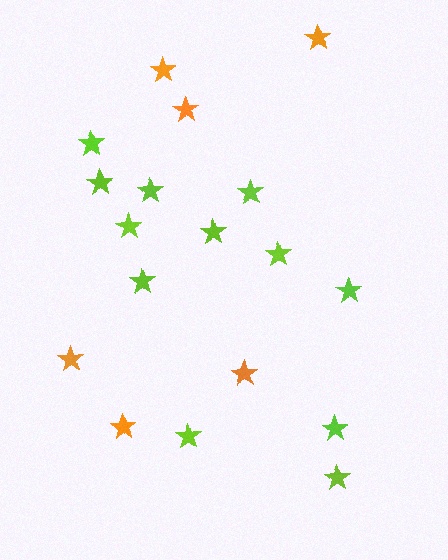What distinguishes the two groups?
There are 2 groups: one group of lime stars (12) and one group of orange stars (6).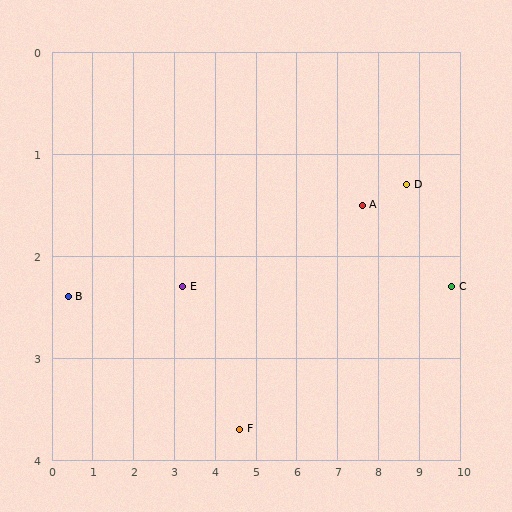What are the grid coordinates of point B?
Point B is at approximately (0.4, 2.4).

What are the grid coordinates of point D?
Point D is at approximately (8.7, 1.3).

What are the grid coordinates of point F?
Point F is at approximately (4.6, 3.7).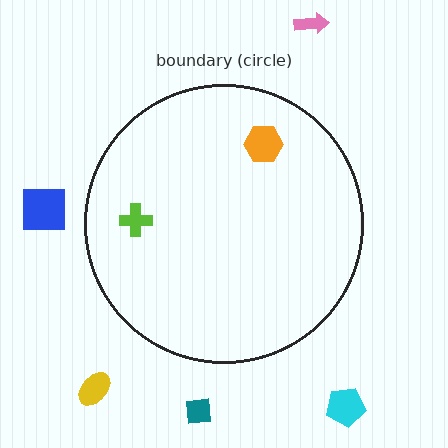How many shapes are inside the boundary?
2 inside, 5 outside.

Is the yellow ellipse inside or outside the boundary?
Outside.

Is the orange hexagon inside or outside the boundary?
Inside.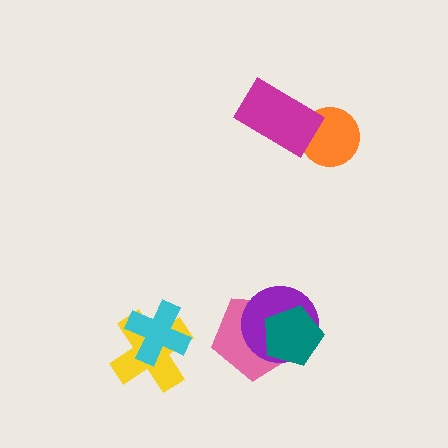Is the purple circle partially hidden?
Yes, it is partially covered by another shape.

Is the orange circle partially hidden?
Yes, it is partially covered by another shape.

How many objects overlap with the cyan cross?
1 object overlaps with the cyan cross.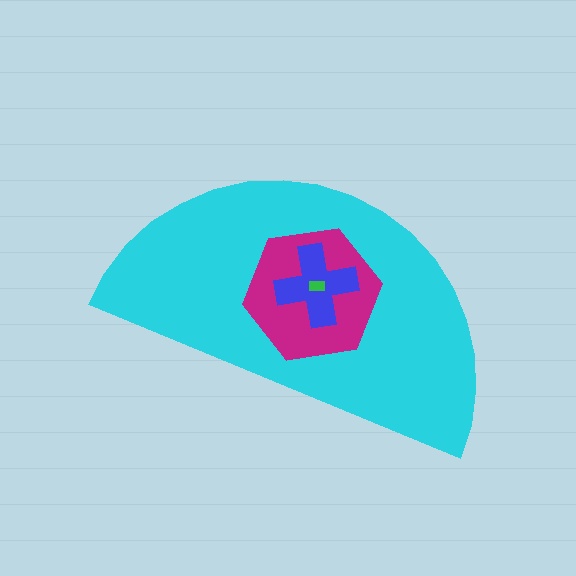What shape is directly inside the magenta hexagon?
The blue cross.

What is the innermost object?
The green rectangle.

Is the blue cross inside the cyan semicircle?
Yes.